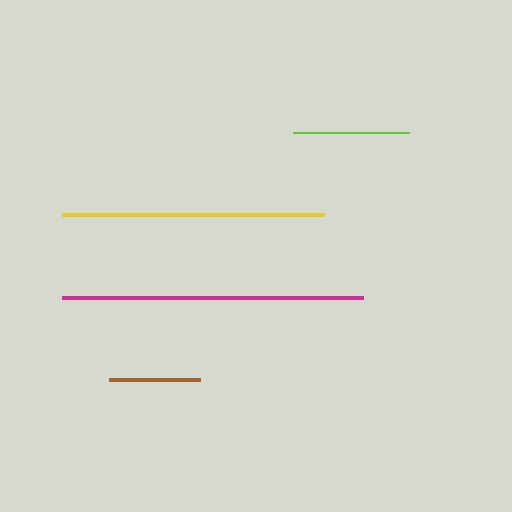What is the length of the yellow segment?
The yellow segment is approximately 263 pixels long.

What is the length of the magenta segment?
The magenta segment is approximately 302 pixels long.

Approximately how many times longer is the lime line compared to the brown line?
The lime line is approximately 1.3 times the length of the brown line.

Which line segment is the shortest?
The brown line is the shortest at approximately 91 pixels.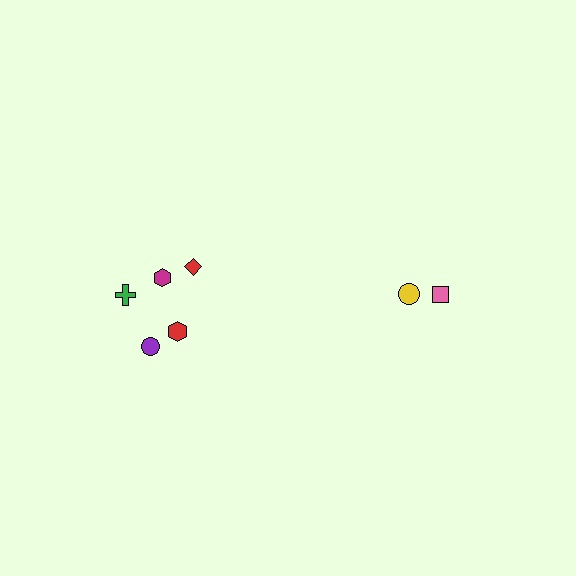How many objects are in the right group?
There are 3 objects.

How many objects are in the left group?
There are 5 objects.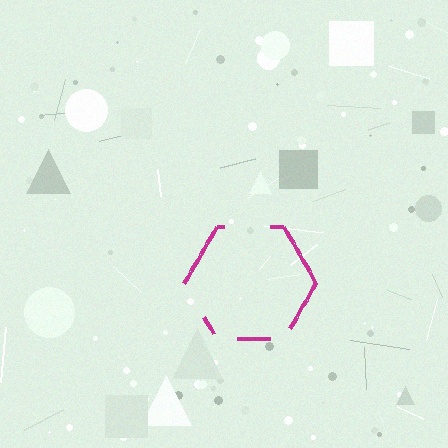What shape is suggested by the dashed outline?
The dashed outline suggests a hexagon.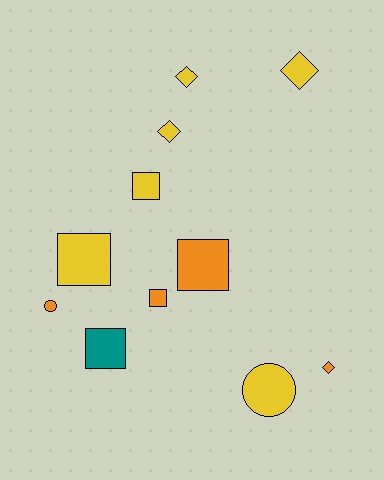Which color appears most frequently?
Yellow, with 6 objects.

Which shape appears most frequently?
Square, with 5 objects.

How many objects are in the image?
There are 11 objects.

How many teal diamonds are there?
There are no teal diamonds.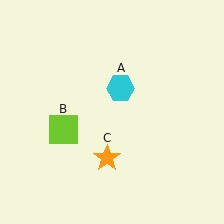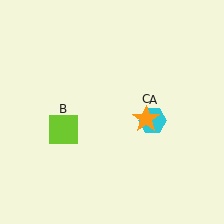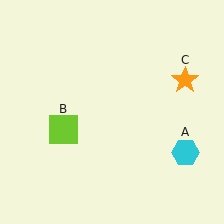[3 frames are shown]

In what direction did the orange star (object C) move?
The orange star (object C) moved up and to the right.